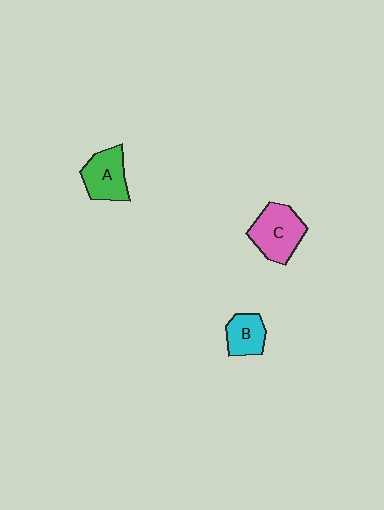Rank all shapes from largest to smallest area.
From largest to smallest: C (pink), A (green), B (cyan).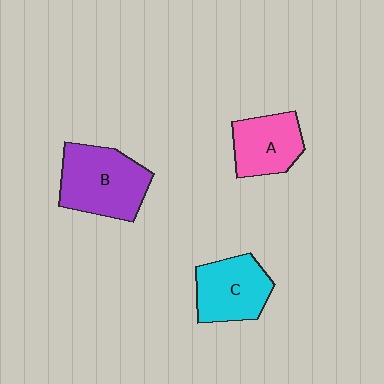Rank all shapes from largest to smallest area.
From largest to smallest: B (purple), C (cyan), A (pink).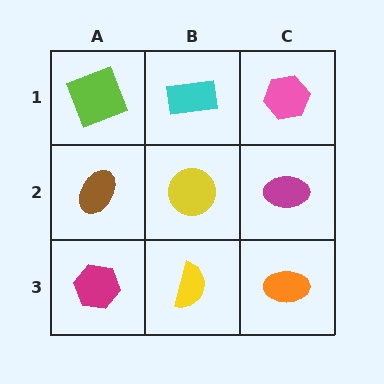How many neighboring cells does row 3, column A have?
2.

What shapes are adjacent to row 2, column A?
A lime square (row 1, column A), a magenta hexagon (row 3, column A), a yellow circle (row 2, column B).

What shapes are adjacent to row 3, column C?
A magenta ellipse (row 2, column C), a yellow semicircle (row 3, column B).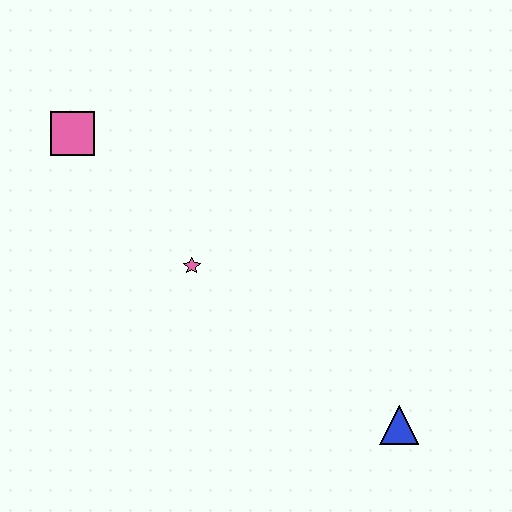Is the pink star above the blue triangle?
Yes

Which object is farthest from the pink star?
The blue triangle is farthest from the pink star.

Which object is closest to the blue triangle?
The pink star is closest to the blue triangle.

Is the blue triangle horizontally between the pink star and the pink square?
No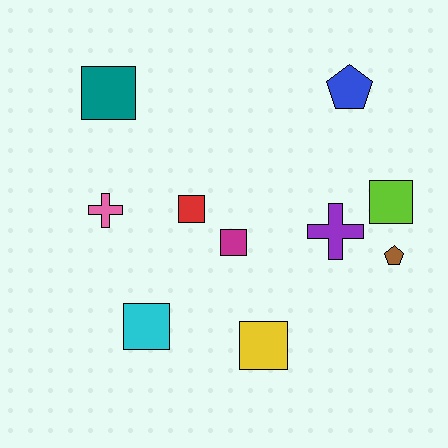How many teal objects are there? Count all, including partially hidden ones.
There is 1 teal object.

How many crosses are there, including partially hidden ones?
There are 2 crosses.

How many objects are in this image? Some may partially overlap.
There are 10 objects.